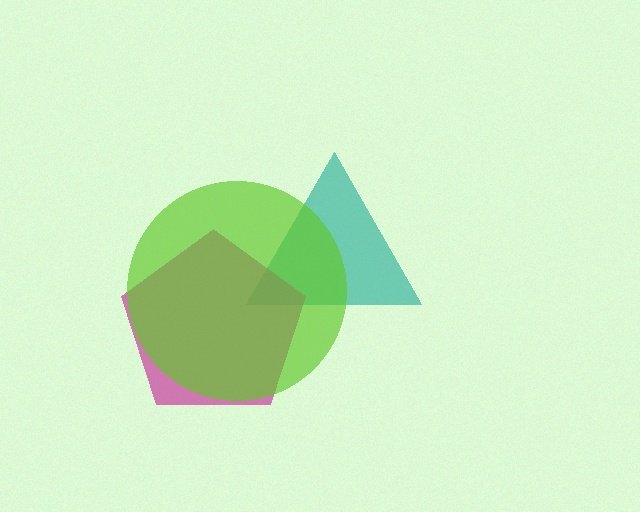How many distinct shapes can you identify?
There are 3 distinct shapes: a teal triangle, a magenta pentagon, a lime circle.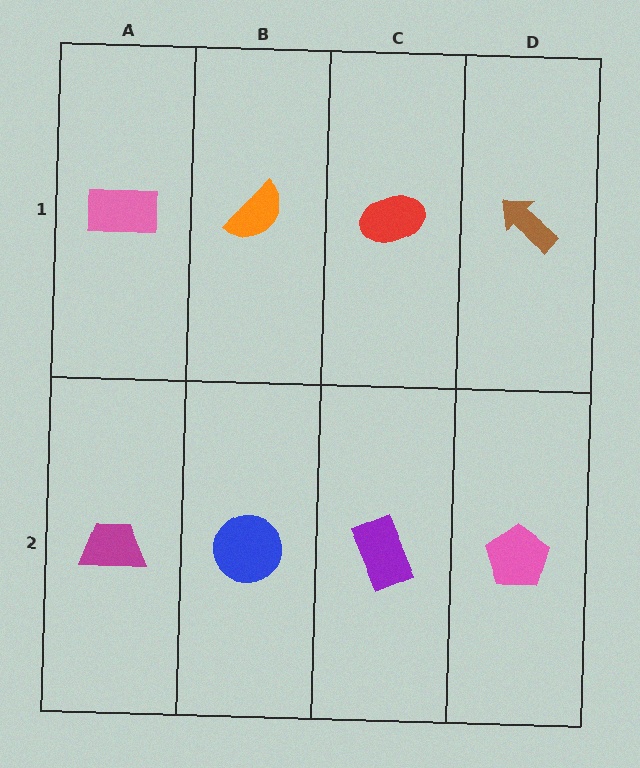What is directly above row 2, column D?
A brown arrow.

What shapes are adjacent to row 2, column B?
An orange semicircle (row 1, column B), a magenta trapezoid (row 2, column A), a purple rectangle (row 2, column C).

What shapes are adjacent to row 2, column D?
A brown arrow (row 1, column D), a purple rectangle (row 2, column C).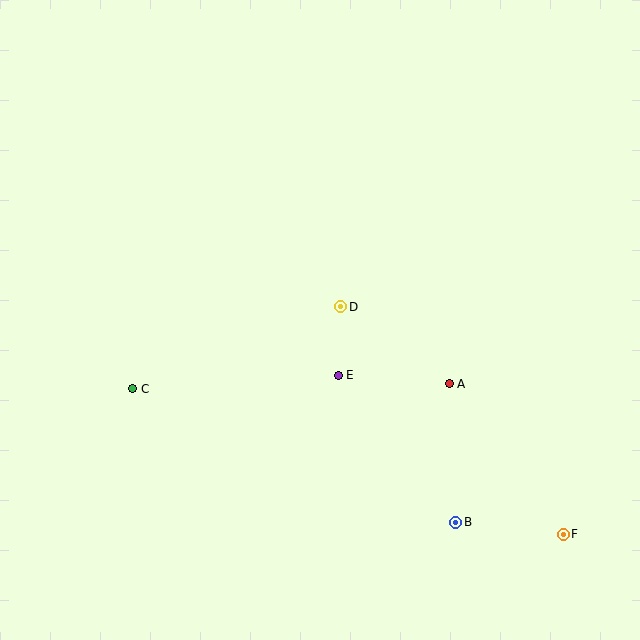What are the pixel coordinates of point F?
Point F is at (563, 534).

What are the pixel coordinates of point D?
Point D is at (341, 307).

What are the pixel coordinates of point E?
Point E is at (338, 375).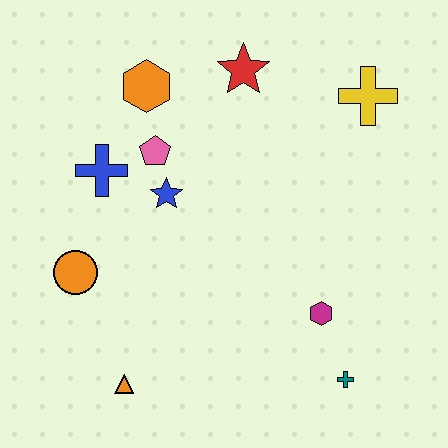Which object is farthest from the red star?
The orange triangle is farthest from the red star.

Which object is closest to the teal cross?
The magenta hexagon is closest to the teal cross.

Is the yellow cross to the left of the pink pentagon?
No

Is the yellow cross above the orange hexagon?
No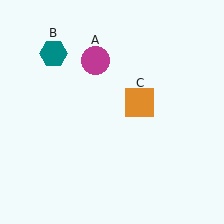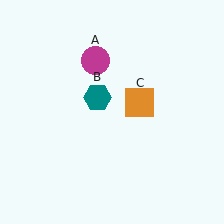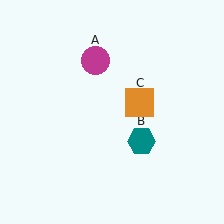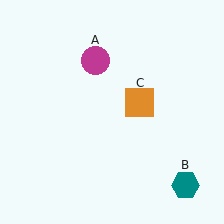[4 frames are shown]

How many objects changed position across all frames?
1 object changed position: teal hexagon (object B).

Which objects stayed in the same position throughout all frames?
Magenta circle (object A) and orange square (object C) remained stationary.